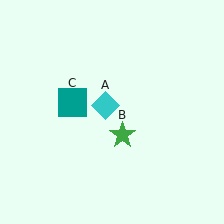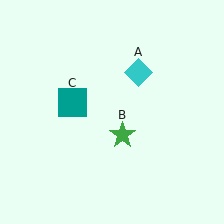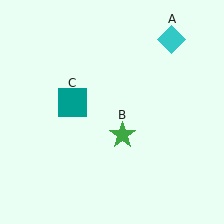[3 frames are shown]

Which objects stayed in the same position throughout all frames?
Green star (object B) and teal square (object C) remained stationary.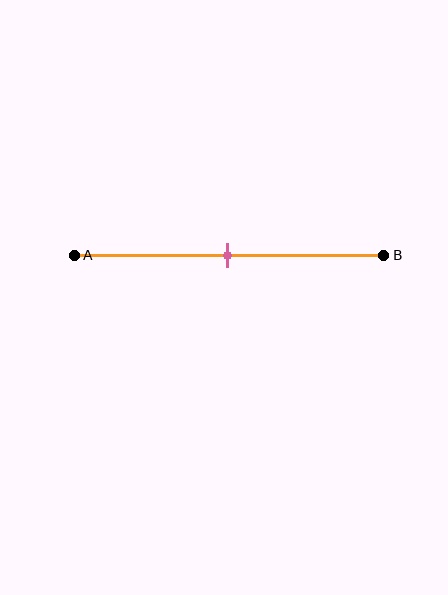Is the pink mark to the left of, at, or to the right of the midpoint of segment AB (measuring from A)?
The pink mark is approximately at the midpoint of segment AB.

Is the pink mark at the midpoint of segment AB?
Yes, the mark is approximately at the midpoint.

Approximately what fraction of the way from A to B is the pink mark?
The pink mark is approximately 50% of the way from A to B.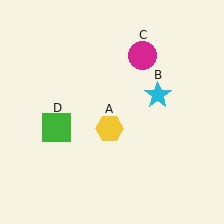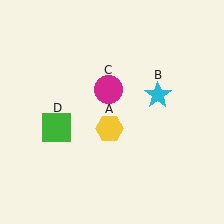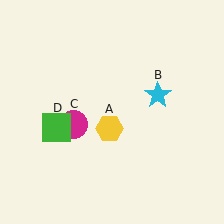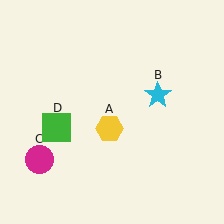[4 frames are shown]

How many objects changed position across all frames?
1 object changed position: magenta circle (object C).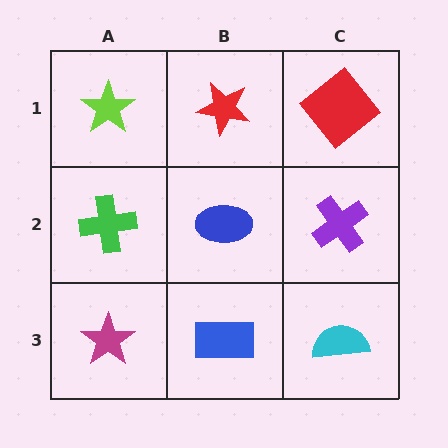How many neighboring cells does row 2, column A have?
3.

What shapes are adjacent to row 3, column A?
A green cross (row 2, column A), a blue rectangle (row 3, column B).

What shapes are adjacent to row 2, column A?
A lime star (row 1, column A), a magenta star (row 3, column A), a blue ellipse (row 2, column B).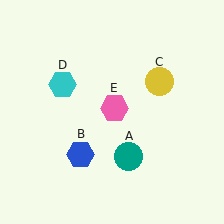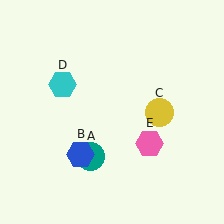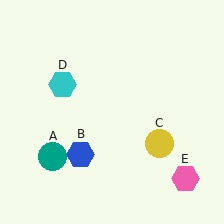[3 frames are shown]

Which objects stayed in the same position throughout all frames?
Blue hexagon (object B) and cyan hexagon (object D) remained stationary.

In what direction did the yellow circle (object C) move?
The yellow circle (object C) moved down.